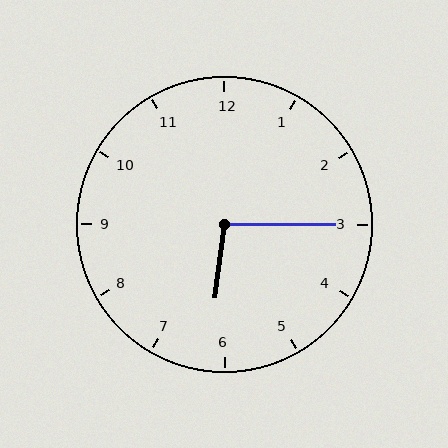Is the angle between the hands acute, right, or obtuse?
It is obtuse.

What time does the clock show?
6:15.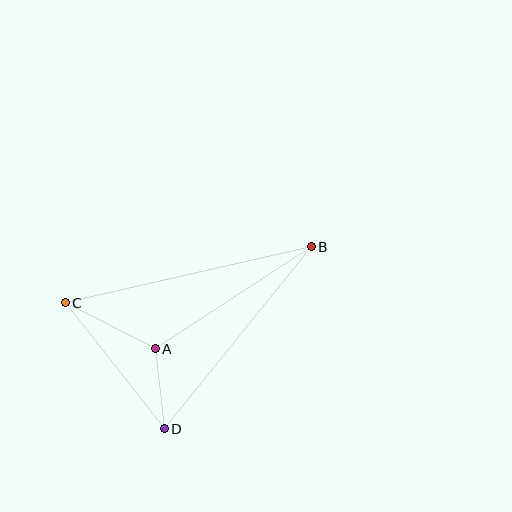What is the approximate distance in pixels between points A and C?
The distance between A and C is approximately 101 pixels.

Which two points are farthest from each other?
Points B and C are farthest from each other.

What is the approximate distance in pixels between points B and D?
The distance between B and D is approximately 234 pixels.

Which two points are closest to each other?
Points A and D are closest to each other.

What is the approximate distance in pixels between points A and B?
The distance between A and B is approximately 186 pixels.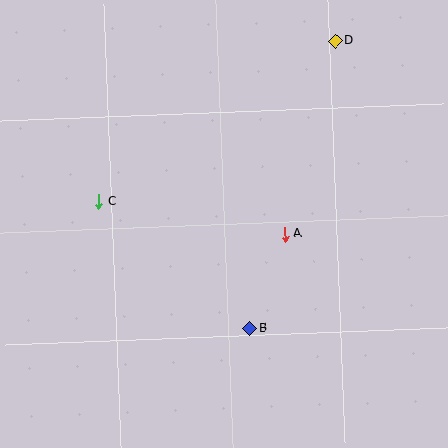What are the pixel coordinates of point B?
Point B is at (250, 329).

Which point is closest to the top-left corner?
Point C is closest to the top-left corner.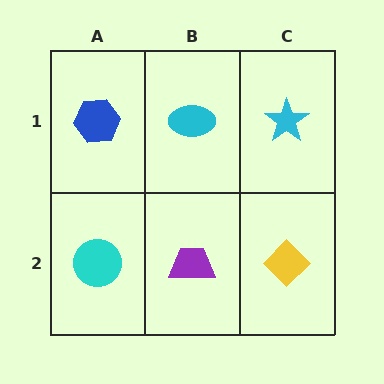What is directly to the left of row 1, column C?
A cyan ellipse.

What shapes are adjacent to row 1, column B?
A purple trapezoid (row 2, column B), a blue hexagon (row 1, column A), a cyan star (row 1, column C).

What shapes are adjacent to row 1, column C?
A yellow diamond (row 2, column C), a cyan ellipse (row 1, column B).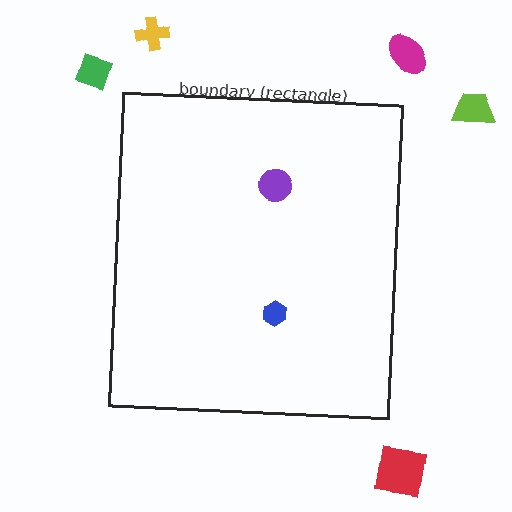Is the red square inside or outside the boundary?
Outside.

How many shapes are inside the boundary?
2 inside, 5 outside.